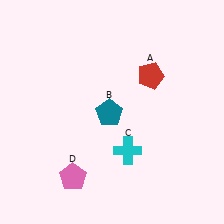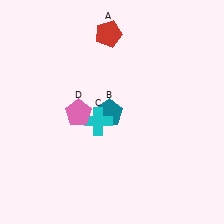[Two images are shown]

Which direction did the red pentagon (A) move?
The red pentagon (A) moved left.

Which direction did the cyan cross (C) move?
The cyan cross (C) moved left.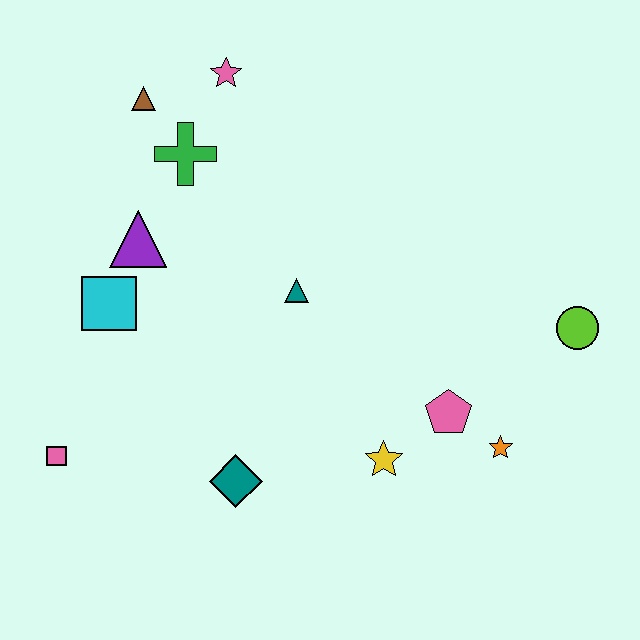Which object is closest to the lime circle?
The orange star is closest to the lime circle.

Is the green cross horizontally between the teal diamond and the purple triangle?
Yes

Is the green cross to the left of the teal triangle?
Yes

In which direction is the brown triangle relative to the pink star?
The brown triangle is to the left of the pink star.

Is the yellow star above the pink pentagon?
No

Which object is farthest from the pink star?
The orange star is farthest from the pink star.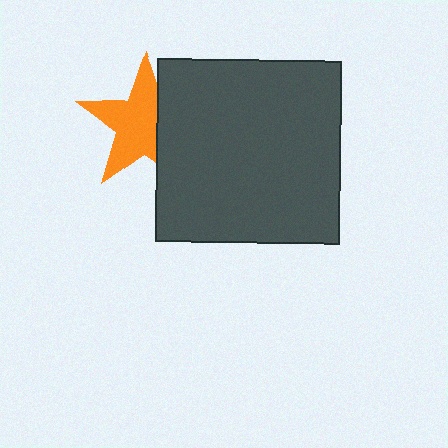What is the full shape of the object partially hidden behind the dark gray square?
The partially hidden object is an orange star.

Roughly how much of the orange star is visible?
Most of it is visible (roughly 67%).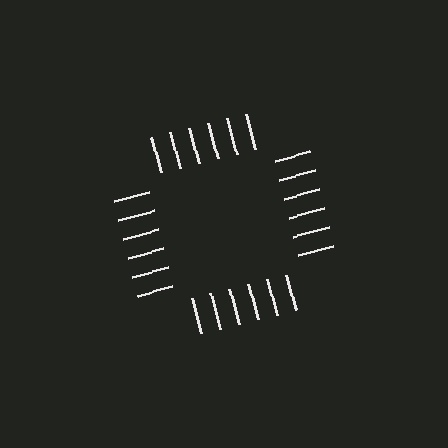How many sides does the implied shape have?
4 sides — the line-ends trace a square.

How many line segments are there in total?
24 — 6 along each of the 4 edges.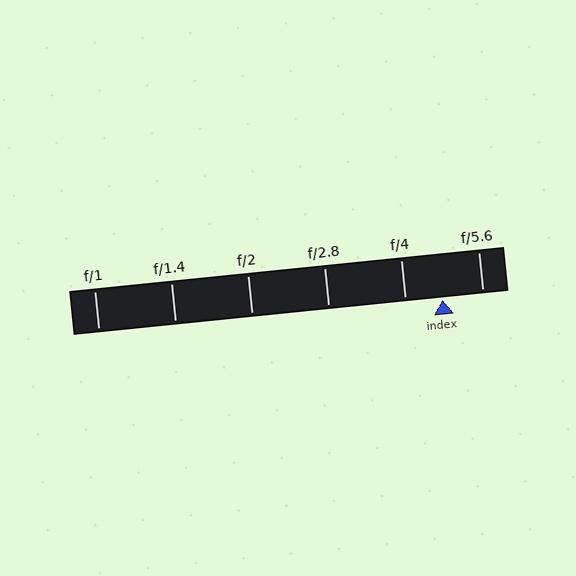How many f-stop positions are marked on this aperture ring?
There are 6 f-stop positions marked.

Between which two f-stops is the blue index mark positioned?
The index mark is between f/4 and f/5.6.